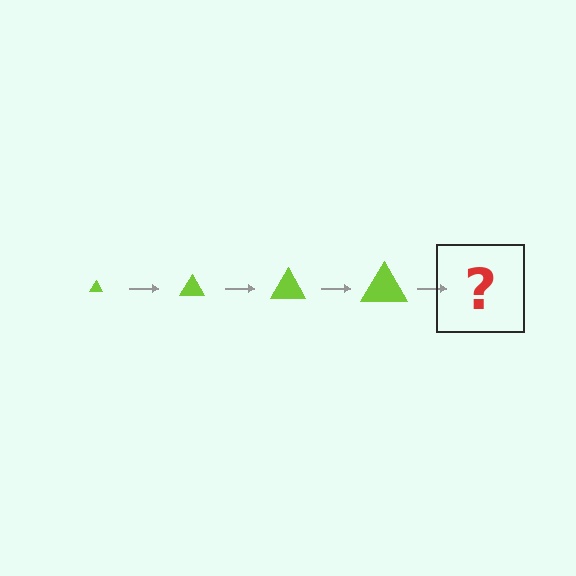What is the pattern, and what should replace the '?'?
The pattern is that the triangle gets progressively larger each step. The '?' should be a lime triangle, larger than the previous one.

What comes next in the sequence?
The next element should be a lime triangle, larger than the previous one.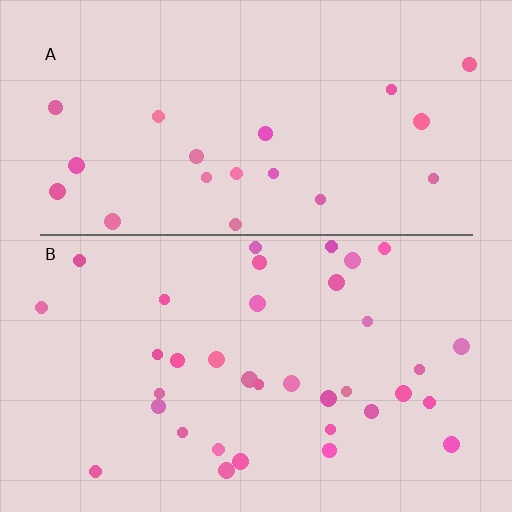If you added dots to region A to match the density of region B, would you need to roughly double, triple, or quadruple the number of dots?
Approximately double.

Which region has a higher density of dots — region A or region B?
B (the bottom).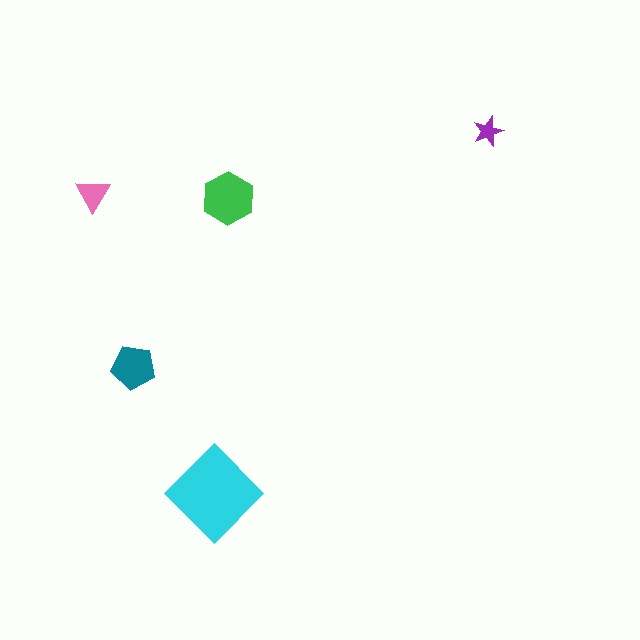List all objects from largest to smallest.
The cyan diamond, the green hexagon, the teal pentagon, the pink triangle, the purple star.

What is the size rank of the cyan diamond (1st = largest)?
1st.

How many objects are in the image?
There are 5 objects in the image.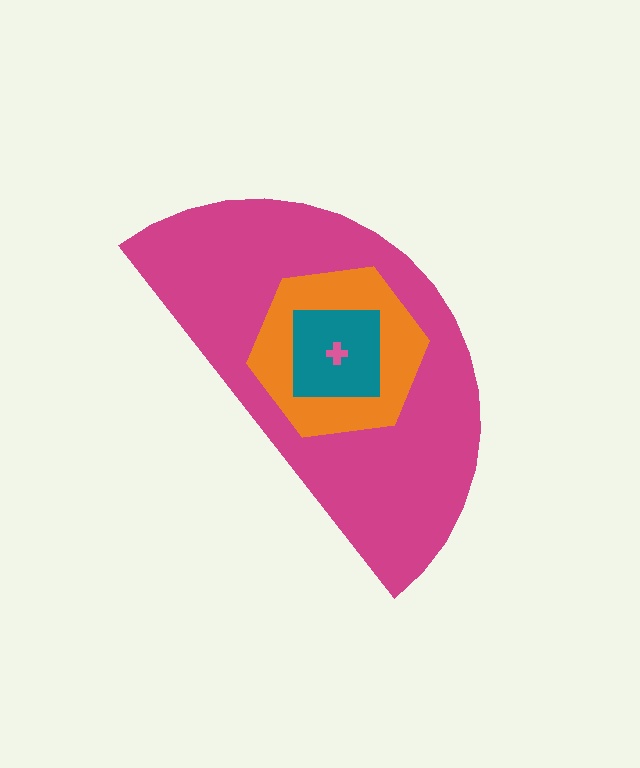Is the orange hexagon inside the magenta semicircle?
Yes.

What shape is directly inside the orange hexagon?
The teal square.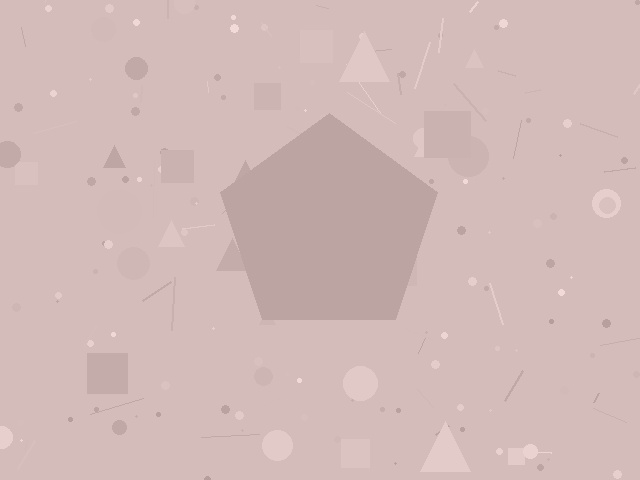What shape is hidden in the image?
A pentagon is hidden in the image.